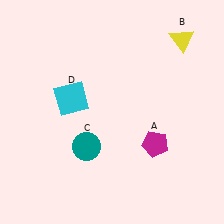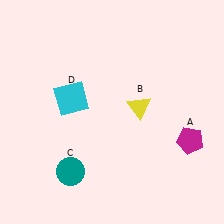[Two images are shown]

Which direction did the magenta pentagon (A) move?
The magenta pentagon (A) moved right.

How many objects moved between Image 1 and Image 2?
3 objects moved between the two images.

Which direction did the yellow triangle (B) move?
The yellow triangle (B) moved down.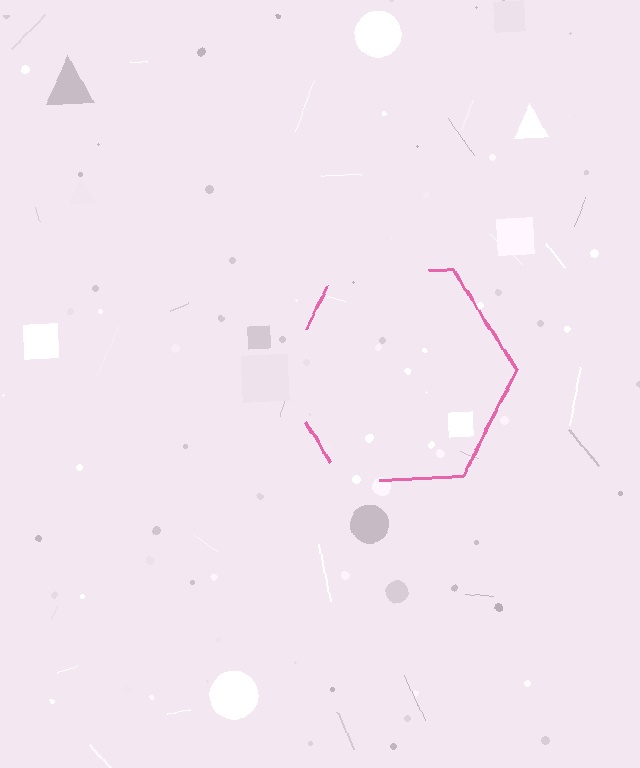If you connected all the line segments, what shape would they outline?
They would outline a hexagon.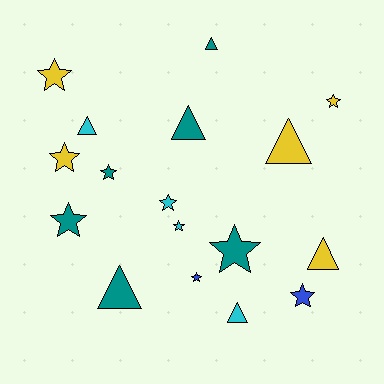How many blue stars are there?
There are 2 blue stars.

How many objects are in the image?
There are 17 objects.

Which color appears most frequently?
Teal, with 6 objects.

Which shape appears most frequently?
Star, with 10 objects.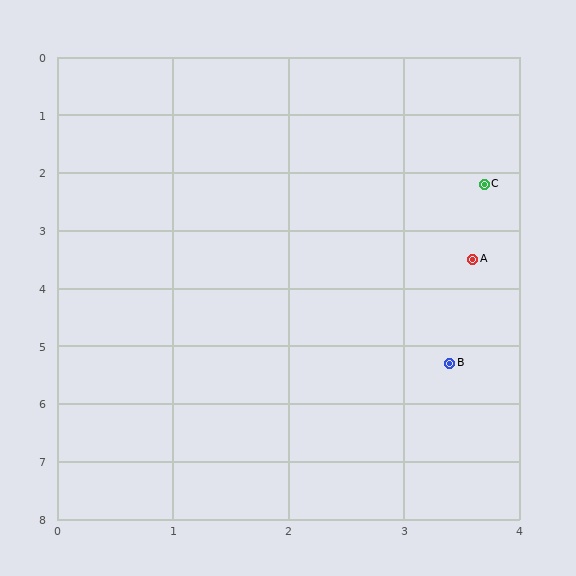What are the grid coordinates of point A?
Point A is at approximately (3.6, 3.5).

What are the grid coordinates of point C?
Point C is at approximately (3.7, 2.2).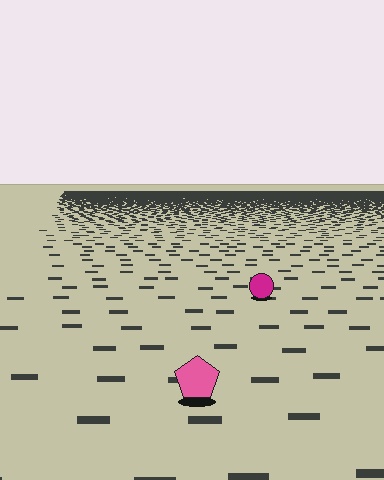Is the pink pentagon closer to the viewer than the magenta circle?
Yes. The pink pentagon is closer — you can tell from the texture gradient: the ground texture is coarser near it.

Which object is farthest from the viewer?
The magenta circle is farthest from the viewer. It appears smaller and the ground texture around it is denser.